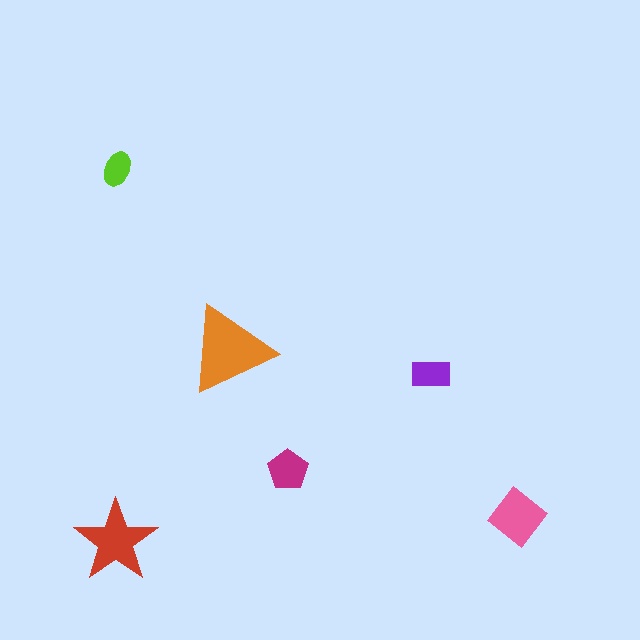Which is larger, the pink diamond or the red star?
The red star.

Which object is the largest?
The orange triangle.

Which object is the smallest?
The lime ellipse.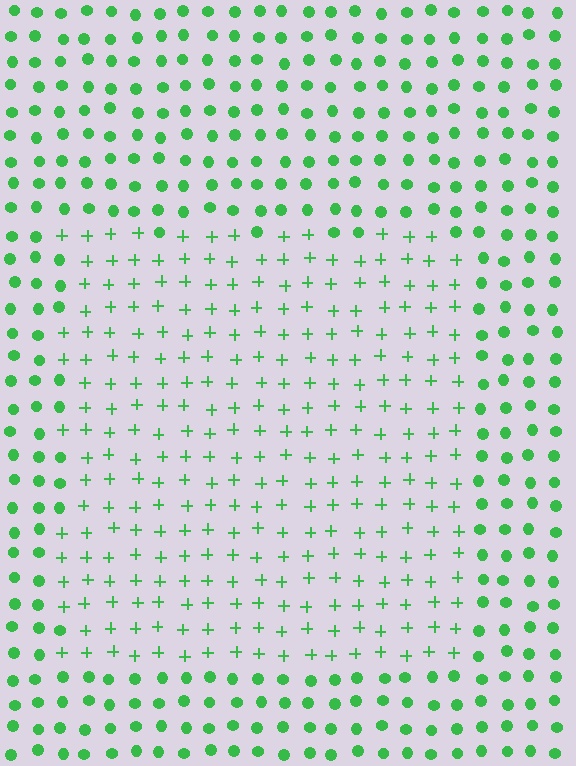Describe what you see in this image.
The image is filled with small green elements arranged in a uniform grid. A rectangle-shaped region contains plus signs, while the surrounding area contains circles. The boundary is defined purely by the change in element shape.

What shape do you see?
I see a rectangle.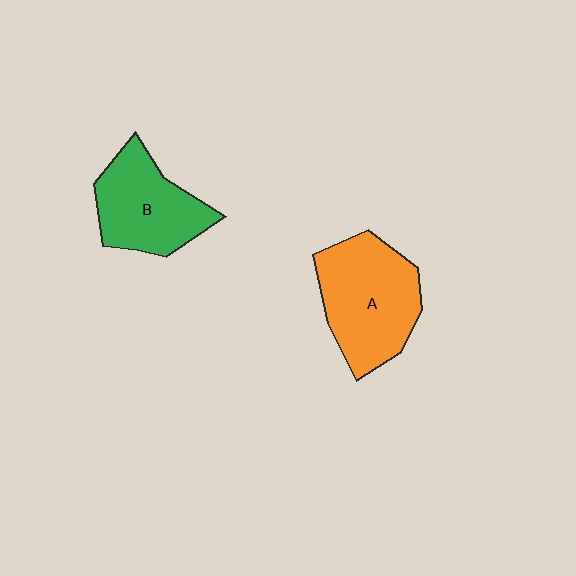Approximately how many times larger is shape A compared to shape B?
Approximately 1.2 times.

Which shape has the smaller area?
Shape B (green).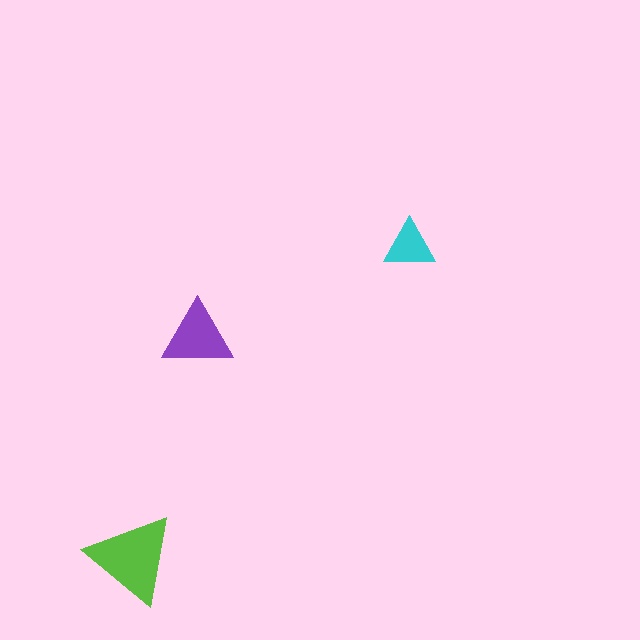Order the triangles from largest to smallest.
the lime one, the purple one, the cyan one.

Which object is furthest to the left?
The lime triangle is leftmost.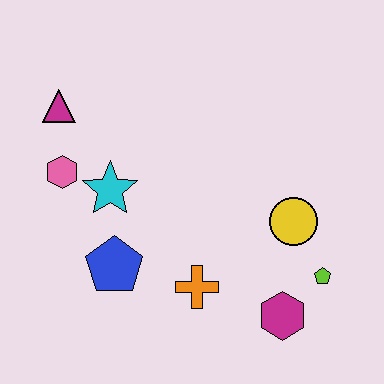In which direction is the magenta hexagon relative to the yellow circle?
The magenta hexagon is below the yellow circle.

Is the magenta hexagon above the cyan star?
No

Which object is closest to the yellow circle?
The lime pentagon is closest to the yellow circle.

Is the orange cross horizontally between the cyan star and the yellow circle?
Yes